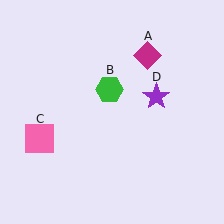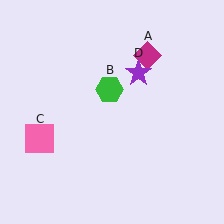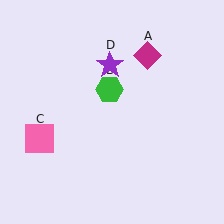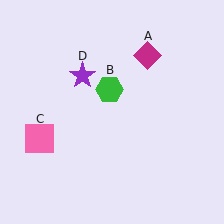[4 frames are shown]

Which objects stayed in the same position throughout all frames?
Magenta diamond (object A) and green hexagon (object B) and pink square (object C) remained stationary.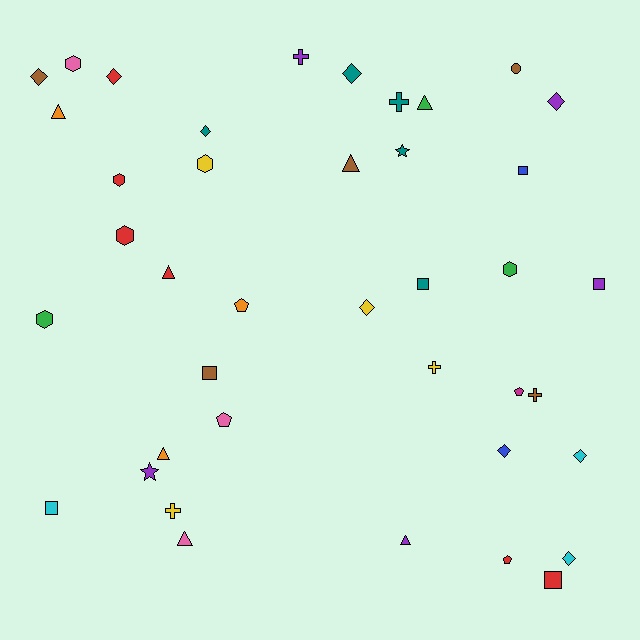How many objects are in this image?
There are 40 objects.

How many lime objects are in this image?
There are no lime objects.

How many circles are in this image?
There is 1 circle.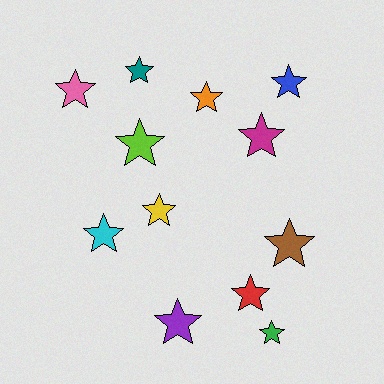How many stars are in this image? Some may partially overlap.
There are 12 stars.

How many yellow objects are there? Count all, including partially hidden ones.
There is 1 yellow object.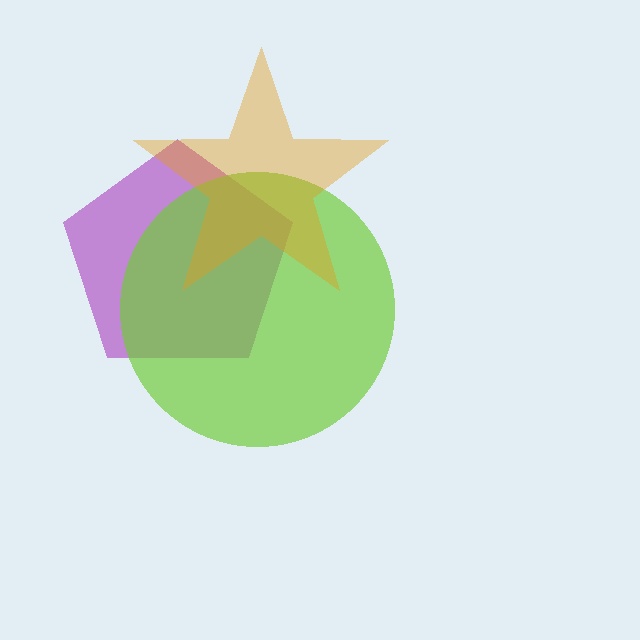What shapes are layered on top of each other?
The layered shapes are: a purple pentagon, a lime circle, an orange star.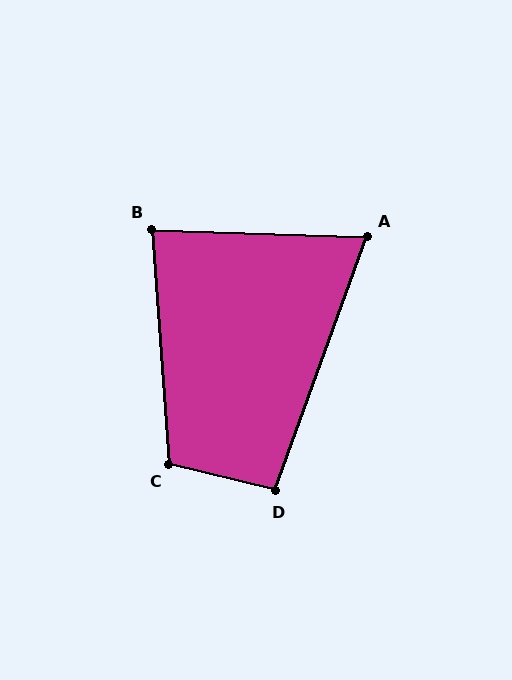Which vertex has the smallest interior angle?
A, at approximately 72 degrees.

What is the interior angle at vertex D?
Approximately 96 degrees (obtuse).